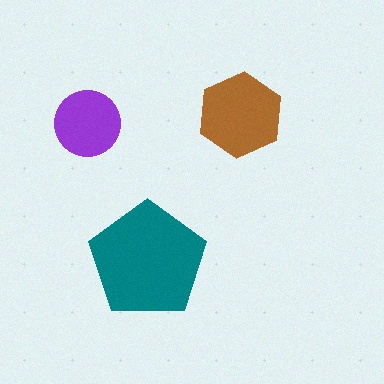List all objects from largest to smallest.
The teal pentagon, the brown hexagon, the purple circle.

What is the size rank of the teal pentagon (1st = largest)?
1st.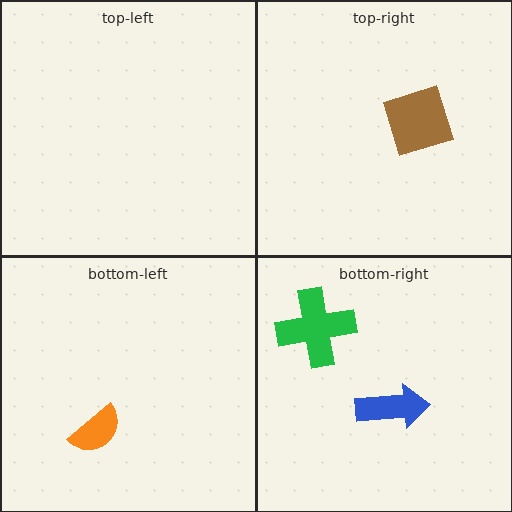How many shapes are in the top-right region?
1.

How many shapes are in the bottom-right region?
2.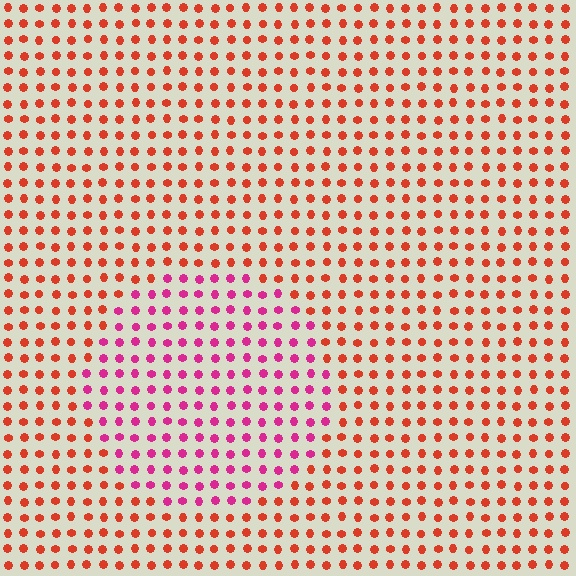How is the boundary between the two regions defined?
The boundary is defined purely by a slight shift in hue (about 43 degrees). Spacing, size, and orientation are identical on both sides.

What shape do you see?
I see a circle.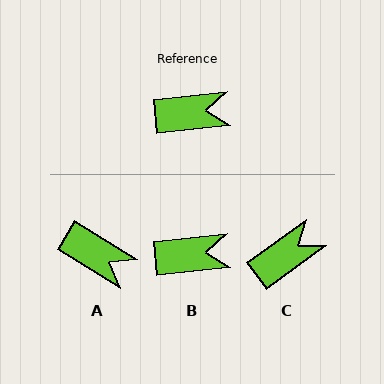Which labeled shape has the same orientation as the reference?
B.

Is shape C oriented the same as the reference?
No, it is off by about 30 degrees.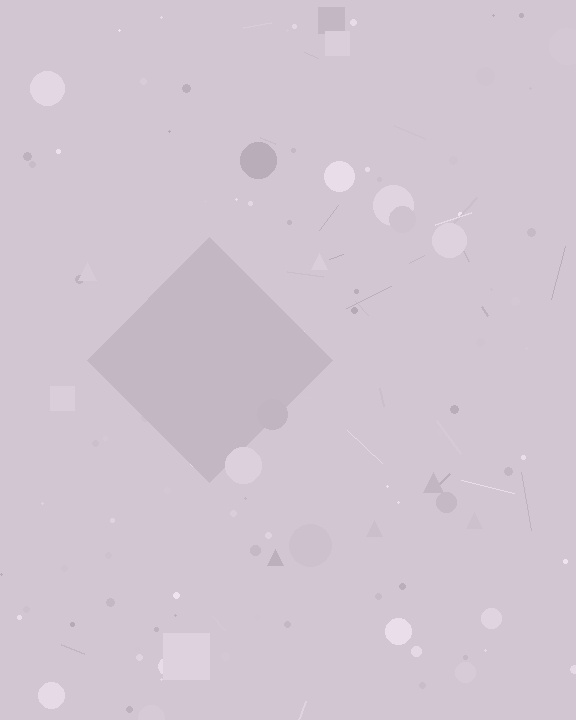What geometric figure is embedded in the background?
A diamond is embedded in the background.